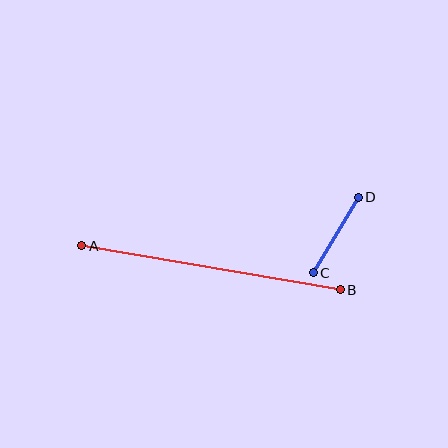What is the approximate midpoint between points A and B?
The midpoint is at approximately (211, 268) pixels.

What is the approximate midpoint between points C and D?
The midpoint is at approximately (336, 235) pixels.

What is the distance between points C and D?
The distance is approximately 88 pixels.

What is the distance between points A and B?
The distance is approximately 263 pixels.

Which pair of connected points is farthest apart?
Points A and B are farthest apart.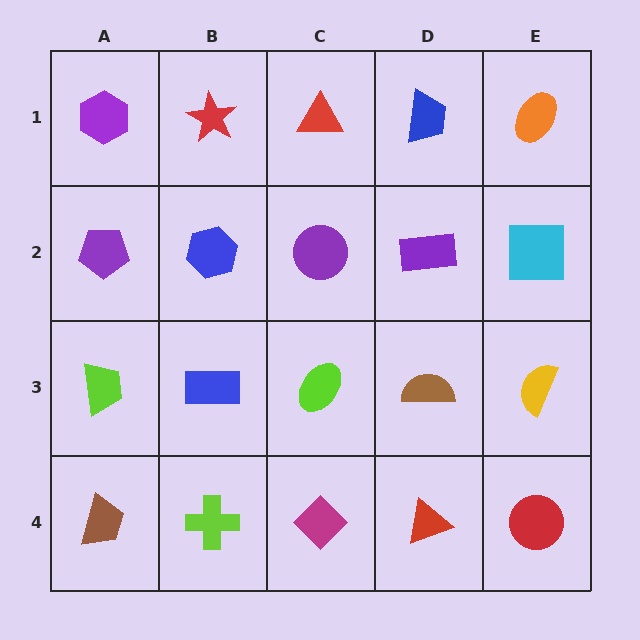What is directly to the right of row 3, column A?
A blue rectangle.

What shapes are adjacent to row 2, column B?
A red star (row 1, column B), a blue rectangle (row 3, column B), a purple pentagon (row 2, column A), a purple circle (row 2, column C).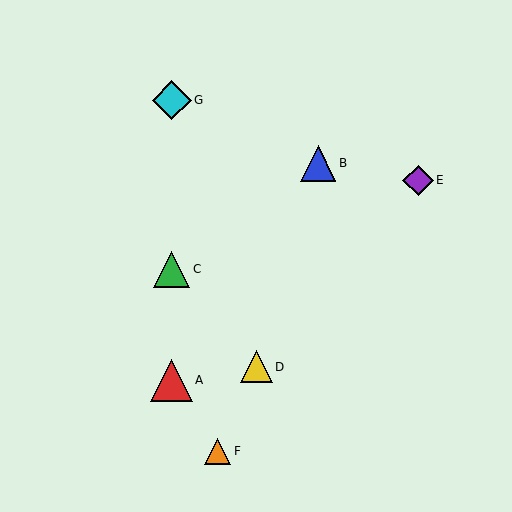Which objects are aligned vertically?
Objects A, C, G are aligned vertically.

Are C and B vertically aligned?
No, C is at x≈172 and B is at x≈318.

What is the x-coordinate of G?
Object G is at x≈172.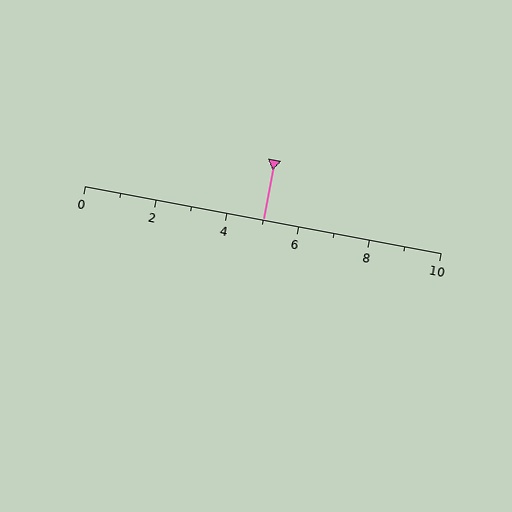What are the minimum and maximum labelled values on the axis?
The axis runs from 0 to 10.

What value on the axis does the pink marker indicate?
The marker indicates approximately 5.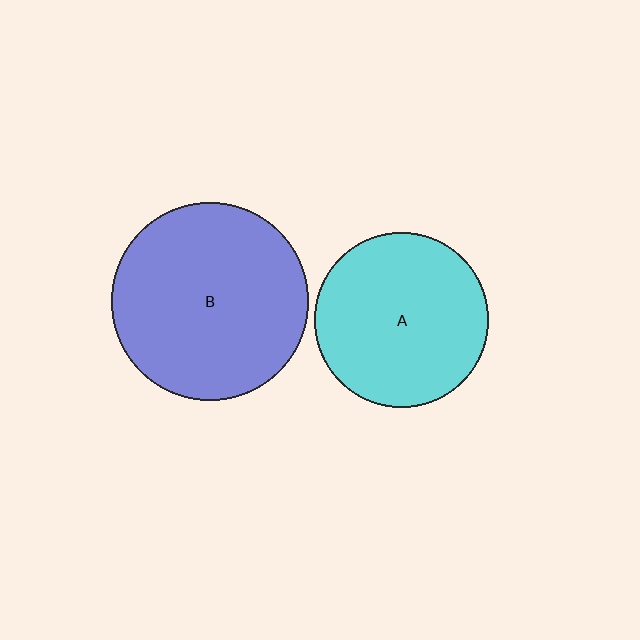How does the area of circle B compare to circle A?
Approximately 1.3 times.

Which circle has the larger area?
Circle B (blue).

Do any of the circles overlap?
No, none of the circles overlap.